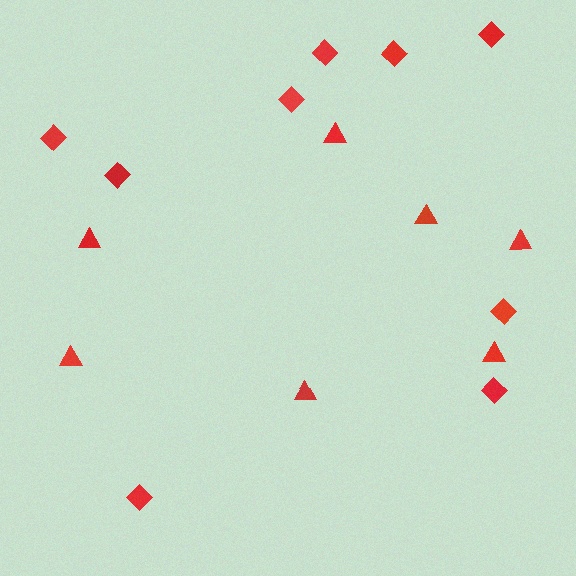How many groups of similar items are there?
There are 2 groups: one group of triangles (7) and one group of diamonds (9).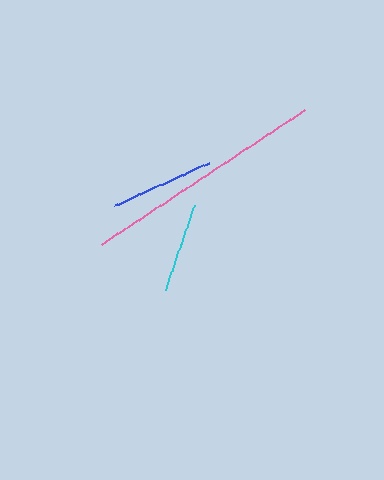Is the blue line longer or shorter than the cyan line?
The blue line is longer than the cyan line.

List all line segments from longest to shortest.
From longest to shortest: pink, blue, cyan.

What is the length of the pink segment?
The pink segment is approximately 244 pixels long.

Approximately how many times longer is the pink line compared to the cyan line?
The pink line is approximately 2.7 times the length of the cyan line.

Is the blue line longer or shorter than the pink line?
The pink line is longer than the blue line.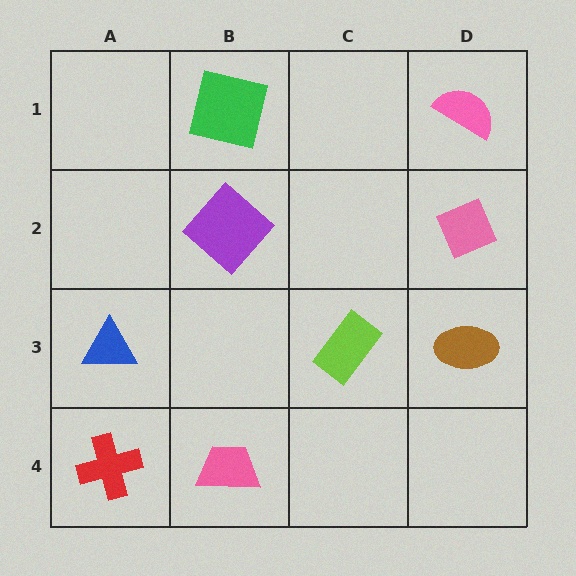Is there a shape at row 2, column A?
No, that cell is empty.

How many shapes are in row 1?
2 shapes.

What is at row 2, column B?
A purple diamond.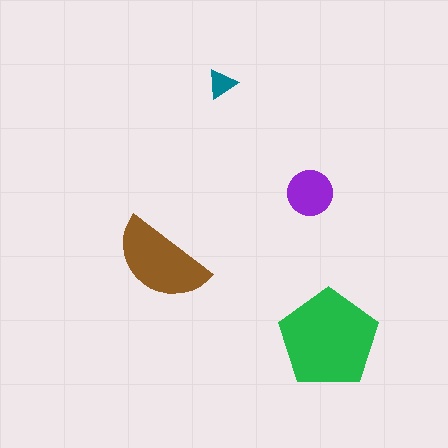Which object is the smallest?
The teal triangle.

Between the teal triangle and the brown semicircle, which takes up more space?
The brown semicircle.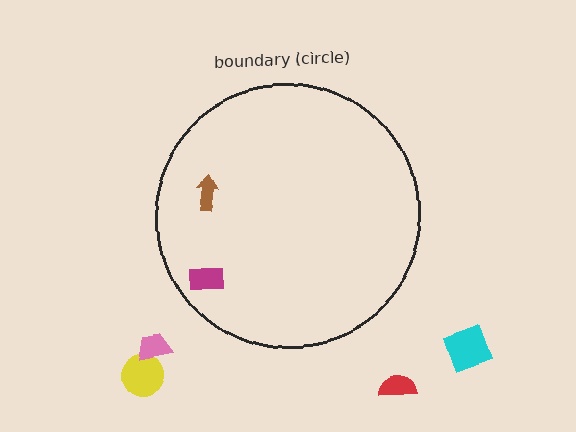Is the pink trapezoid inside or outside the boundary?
Outside.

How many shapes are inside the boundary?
2 inside, 4 outside.